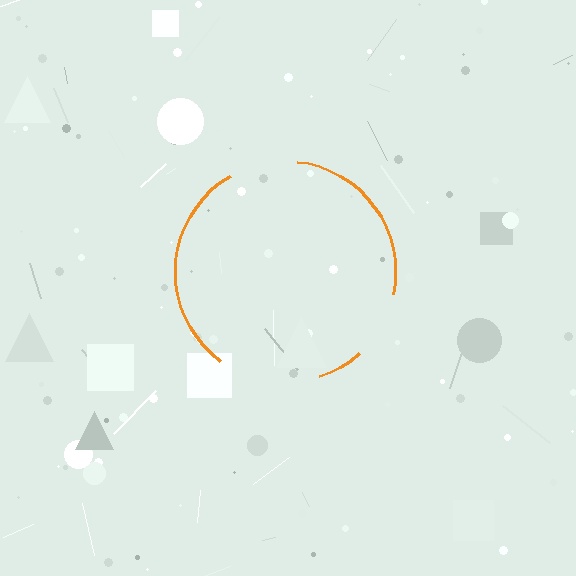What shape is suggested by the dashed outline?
The dashed outline suggests a circle.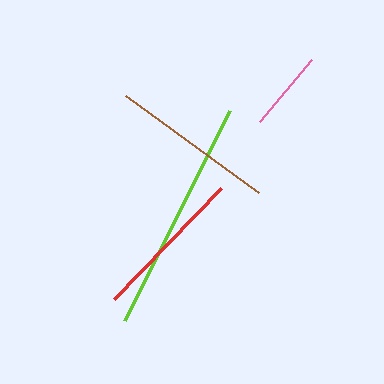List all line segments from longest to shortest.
From longest to shortest: lime, brown, red, pink.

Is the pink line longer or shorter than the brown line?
The brown line is longer than the pink line.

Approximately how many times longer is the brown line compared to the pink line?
The brown line is approximately 2.0 times the length of the pink line.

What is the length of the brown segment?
The brown segment is approximately 165 pixels long.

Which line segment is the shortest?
The pink line is the shortest at approximately 81 pixels.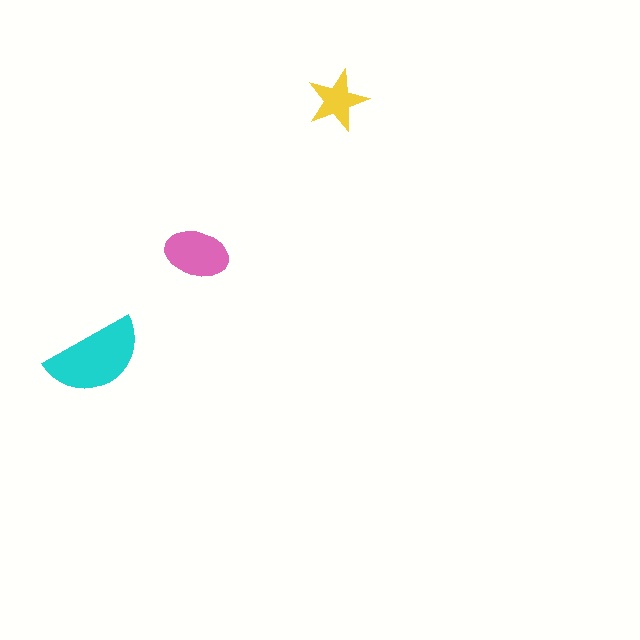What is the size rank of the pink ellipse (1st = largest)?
2nd.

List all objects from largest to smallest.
The cyan semicircle, the pink ellipse, the yellow star.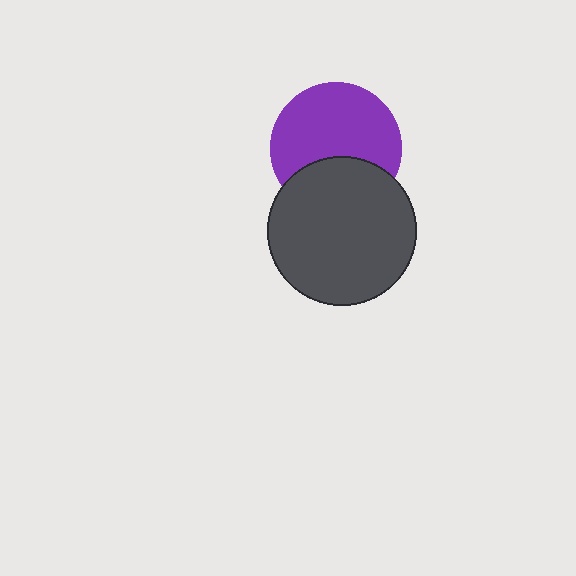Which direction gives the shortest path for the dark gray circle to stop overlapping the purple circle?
Moving down gives the shortest separation.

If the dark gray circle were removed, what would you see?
You would see the complete purple circle.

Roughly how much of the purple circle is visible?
Most of it is visible (roughly 66%).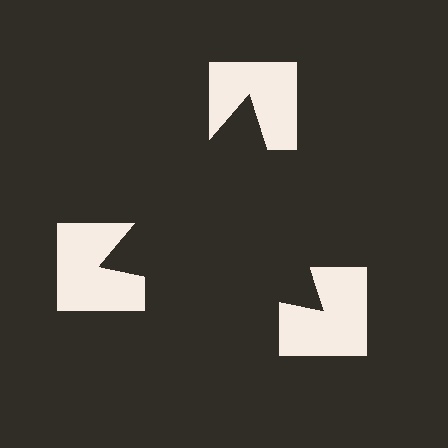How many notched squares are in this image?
There are 3 — one at each vertex of the illusory triangle.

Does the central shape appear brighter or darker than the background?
It typically appears slightly darker than the background, even though no actual brightness change is drawn.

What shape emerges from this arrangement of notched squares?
An illusory triangle — its edges are inferred from the aligned wedge cuts in the notched squares, not physically drawn.